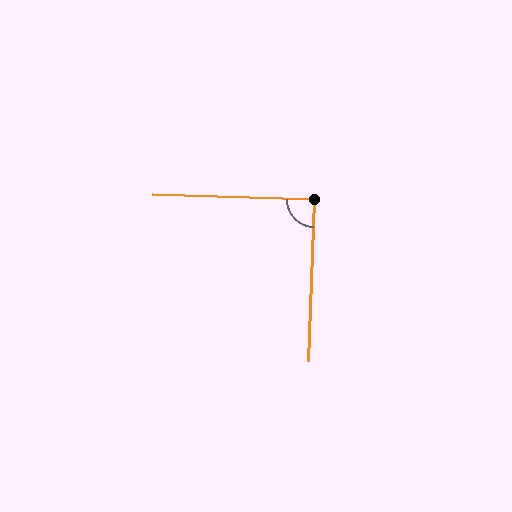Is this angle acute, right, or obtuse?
It is approximately a right angle.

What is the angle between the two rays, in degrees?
Approximately 90 degrees.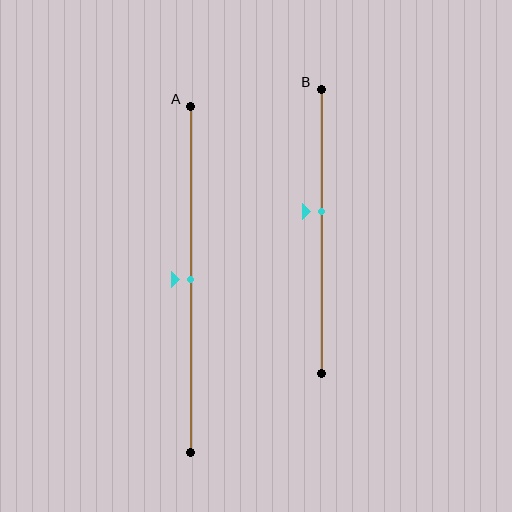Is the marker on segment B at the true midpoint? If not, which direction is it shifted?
No, the marker on segment B is shifted upward by about 7% of the segment length.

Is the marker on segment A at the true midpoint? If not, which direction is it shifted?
Yes, the marker on segment A is at the true midpoint.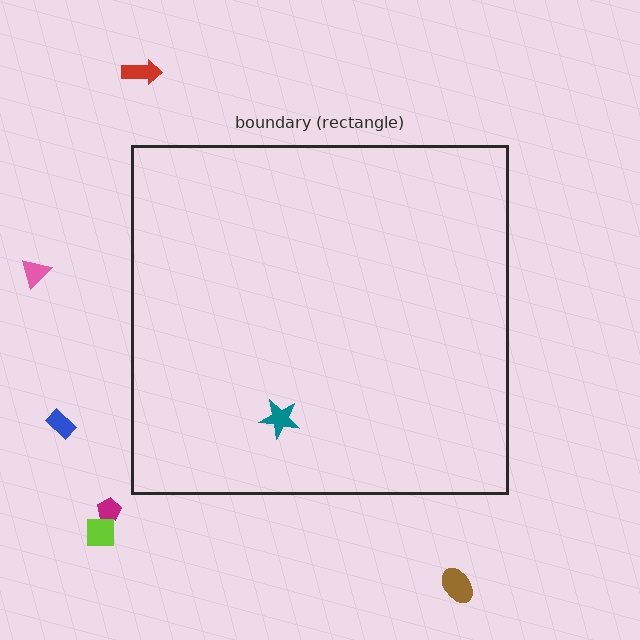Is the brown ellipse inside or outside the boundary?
Outside.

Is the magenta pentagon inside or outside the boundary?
Outside.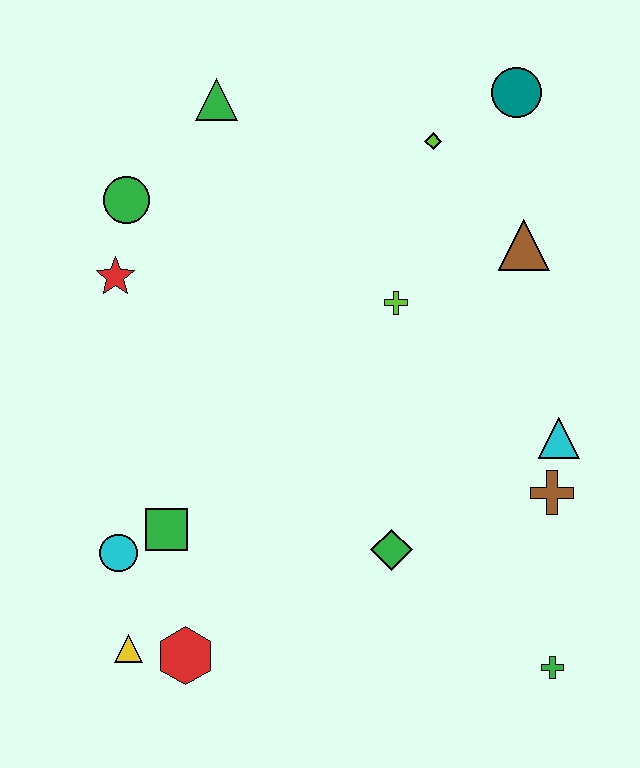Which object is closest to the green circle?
The red star is closest to the green circle.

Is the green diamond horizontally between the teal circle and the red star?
Yes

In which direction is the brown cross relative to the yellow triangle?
The brown cross is to the right of the yellow triangle.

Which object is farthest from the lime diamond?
The yellow triangle is farthest from the lime diamond.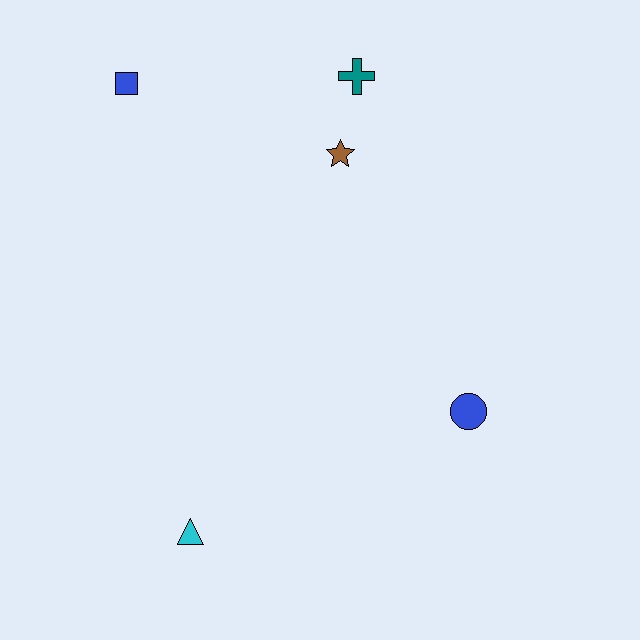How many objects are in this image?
There are 5 objects.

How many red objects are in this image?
There are no red objects.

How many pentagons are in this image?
There are no pentagons.